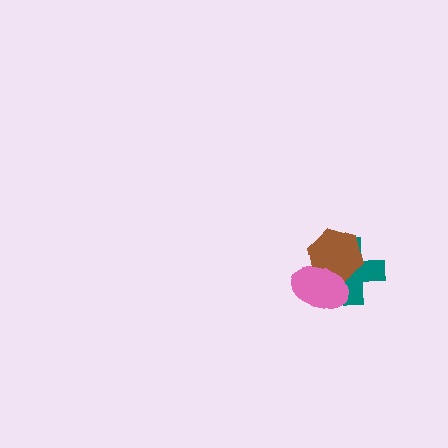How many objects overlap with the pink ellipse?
2 objects overlap with the pink ellipse.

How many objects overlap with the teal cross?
2 objects overlap with the teal cross.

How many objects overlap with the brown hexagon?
2 objects overlap with the brown hexagon.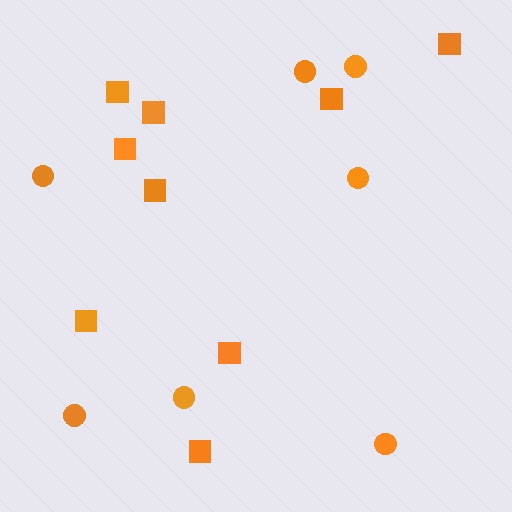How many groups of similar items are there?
There are 2 groups: one group of squares (9) and one group of circles (7).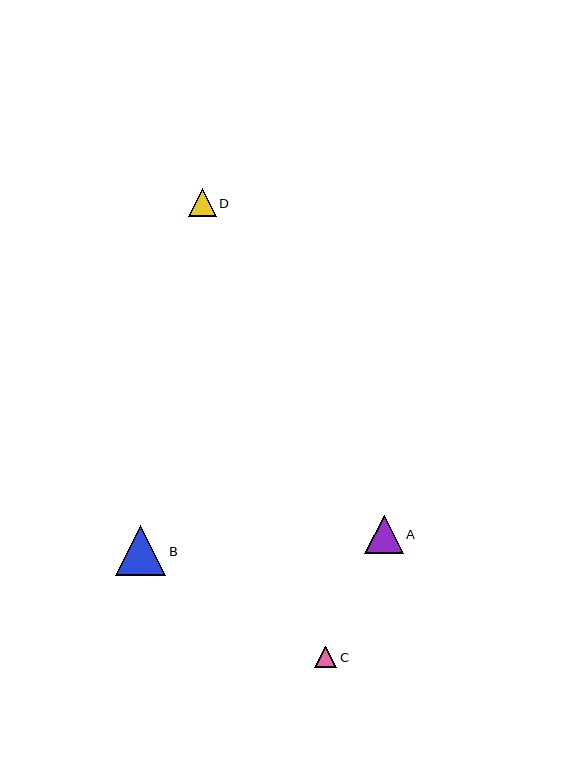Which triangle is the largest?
Triangle B is the largest with a size of approximately 50 pixels.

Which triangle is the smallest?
Triangle C is the smallest with a size of approximately 22 pixels.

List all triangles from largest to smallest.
From largest to smallest: B, A, D, C.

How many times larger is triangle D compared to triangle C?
Triangle D is approximately 1.3 times the size of triangle C.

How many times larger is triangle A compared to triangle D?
Triangle A is approximately 1.4 times the size of triangle D.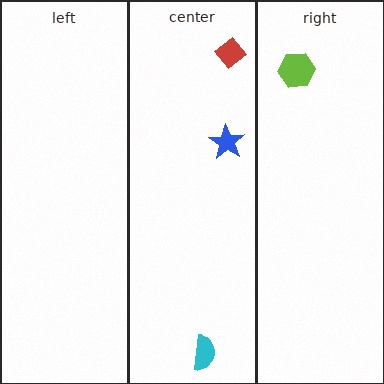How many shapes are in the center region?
3.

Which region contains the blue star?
The center region.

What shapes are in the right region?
The lime hexagon.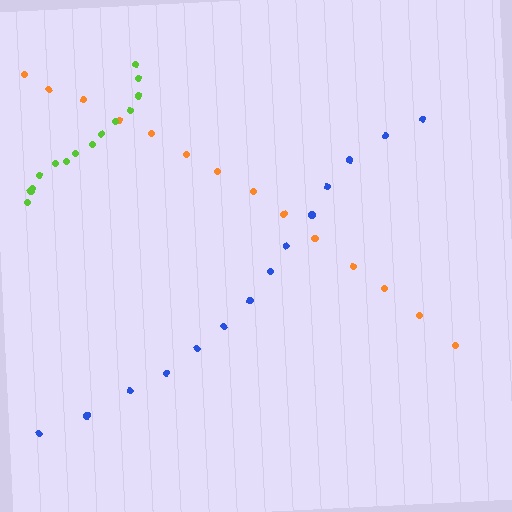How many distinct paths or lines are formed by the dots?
There are 3 distinct paths.